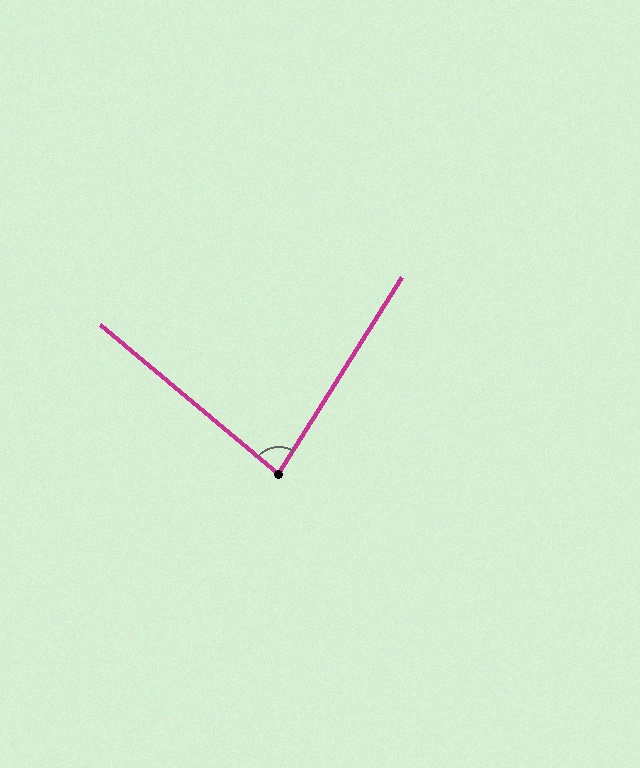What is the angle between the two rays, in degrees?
Approximately 82 degrees.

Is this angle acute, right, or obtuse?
It is acute.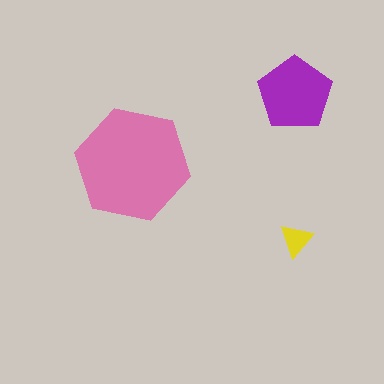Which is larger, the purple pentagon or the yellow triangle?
The purple pentagon.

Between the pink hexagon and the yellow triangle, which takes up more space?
The pink hexagon.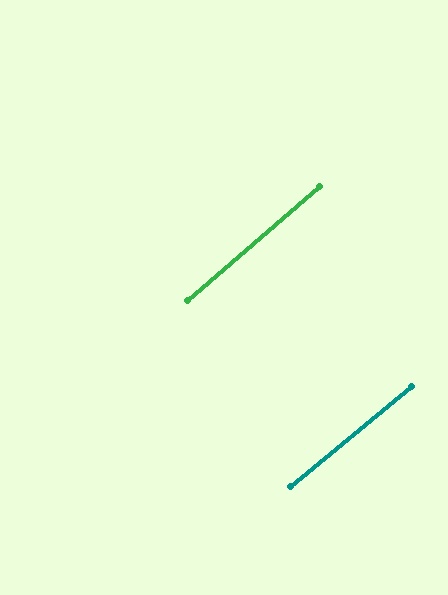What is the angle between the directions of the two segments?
Approximately 1 degree.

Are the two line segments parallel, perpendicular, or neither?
Parallel — their directions differ by only 1.3°.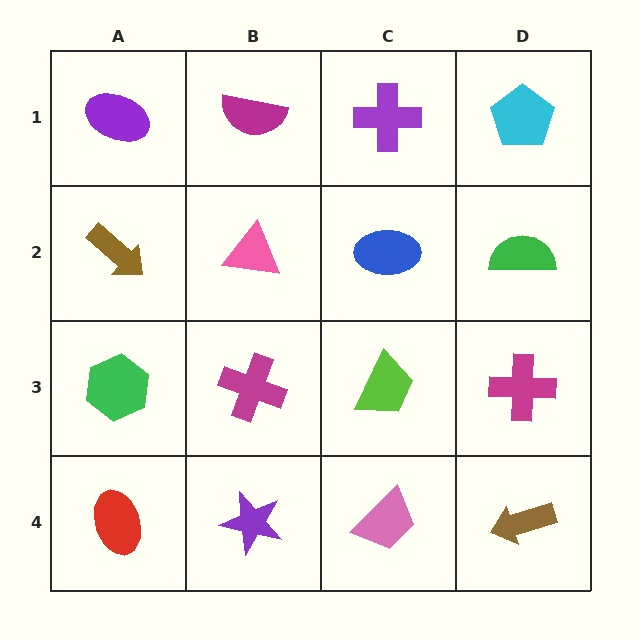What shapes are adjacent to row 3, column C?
A blue ellipse (row 2, column C), a pink trapezoid (row 4, column C), a magenta cross (row 3, column B), a magenta cross (row 3, column D).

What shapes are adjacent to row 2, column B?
A magenta semicircle (row 1, column B), a magenta cross (row 3, column B), a brown arrow (row 2, column A), a blue ellipse (row 2, column C).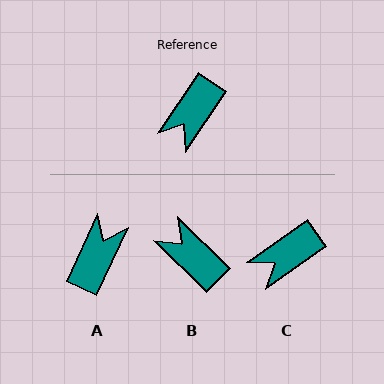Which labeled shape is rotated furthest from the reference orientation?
A, about 171 degrees away.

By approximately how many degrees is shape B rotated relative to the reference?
Approximately 101 degrees clockwise.